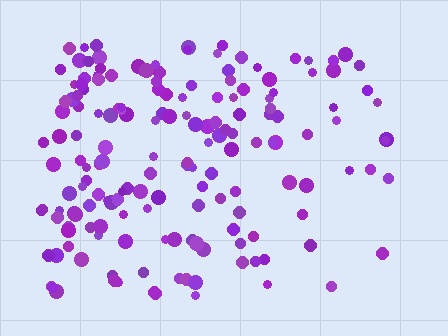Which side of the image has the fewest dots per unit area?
The right.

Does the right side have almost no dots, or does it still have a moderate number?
Still a moderate number, just noticeably fewer than the left.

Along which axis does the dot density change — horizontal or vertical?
Horizontal.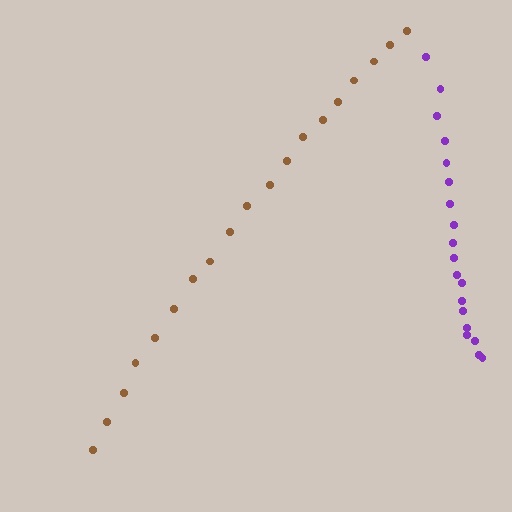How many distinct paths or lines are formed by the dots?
There are 2 distinct paths.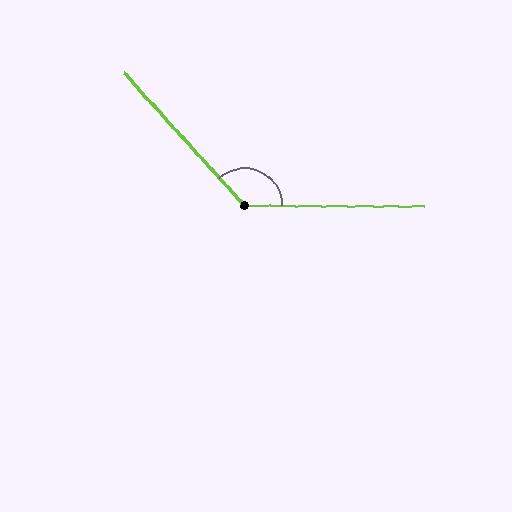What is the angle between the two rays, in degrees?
Approximately 133 degrees.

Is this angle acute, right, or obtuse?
It is obtuse.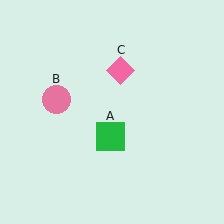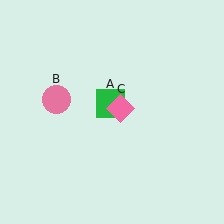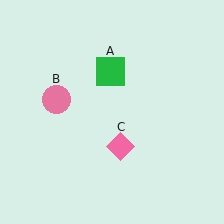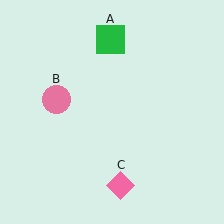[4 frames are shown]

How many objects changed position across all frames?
2 objects changed position: green square (object A), pink diamond (object C).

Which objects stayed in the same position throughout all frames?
Pink circle (object B) remained stationary.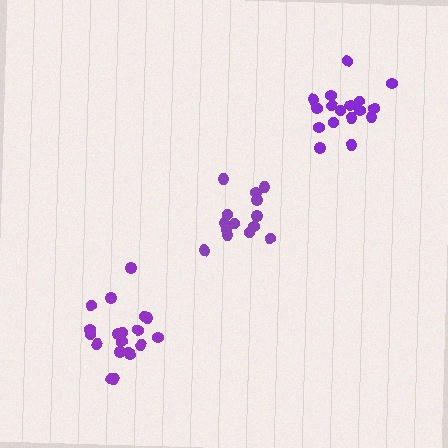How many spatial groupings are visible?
There are 3 spatial groupings.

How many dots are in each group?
Group 1: 19 dots, Group 2: 17 dots, Group 3: 14 dots (50 total).